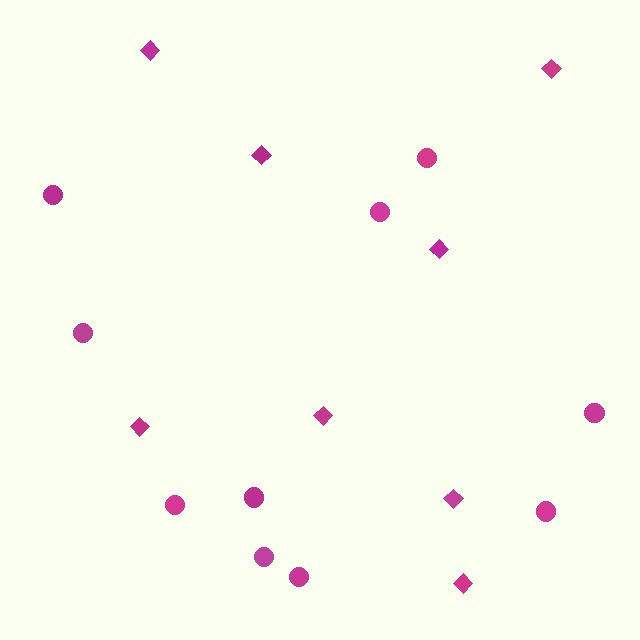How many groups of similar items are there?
There are 2 groups: one group of circles (10) and one group of diamonds (8).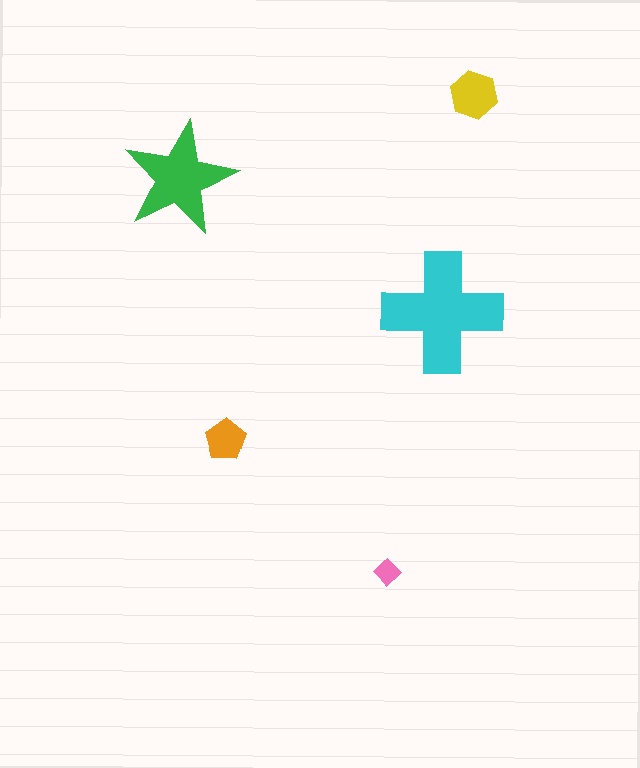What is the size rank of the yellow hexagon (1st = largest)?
3rd.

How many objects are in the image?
There are 5 objects in the image.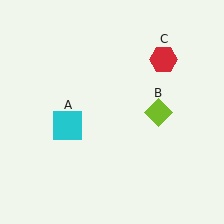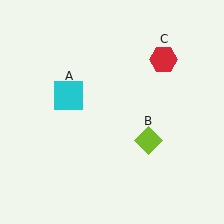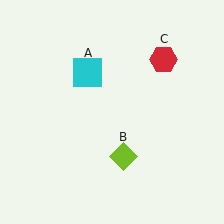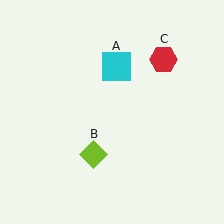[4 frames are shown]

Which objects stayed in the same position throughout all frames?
Red hexagon (object C) remained stationary.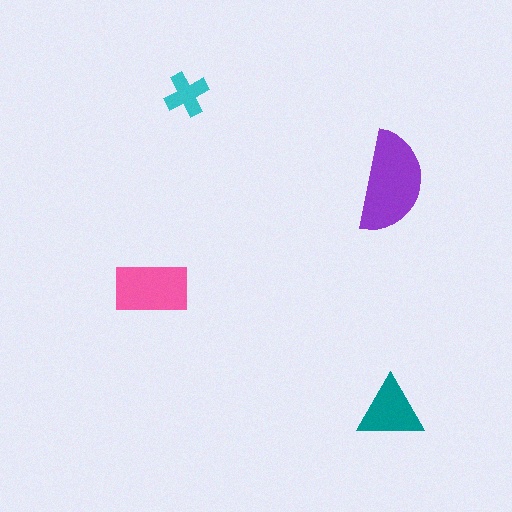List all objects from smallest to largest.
The cyan cross, the teal triangle, the pink rectangle, the purple semicircle.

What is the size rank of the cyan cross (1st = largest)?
4th.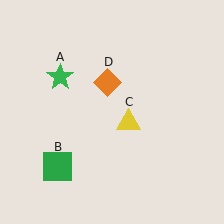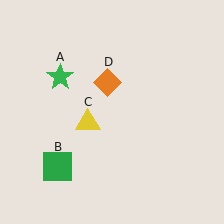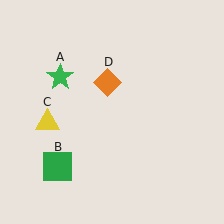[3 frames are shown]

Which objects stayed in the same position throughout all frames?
Green star (object A) and green square (object B) and orange diamond (object D) remained stationary.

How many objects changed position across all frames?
1 object changed position: yellow triangle (object C).